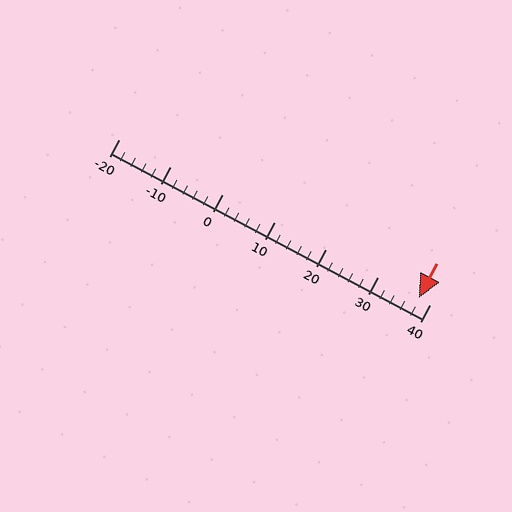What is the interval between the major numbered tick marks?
The major tick marks are spaced 10 units apart.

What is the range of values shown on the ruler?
The ruler shows values from -20 to 40.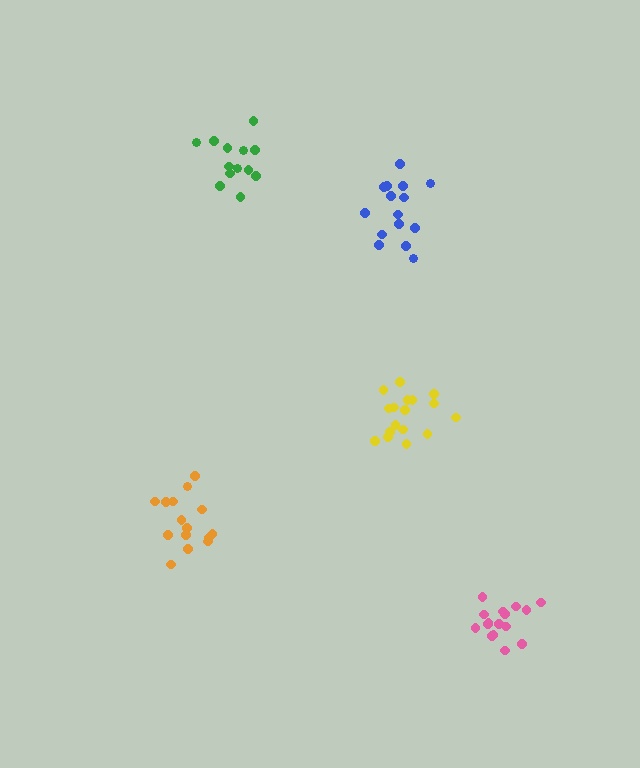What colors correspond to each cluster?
The clusters are colored: blue, yellow, green, pink, orange.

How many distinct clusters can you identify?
There are 5 distinct clusters.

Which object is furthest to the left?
The orange cluster is leftmost.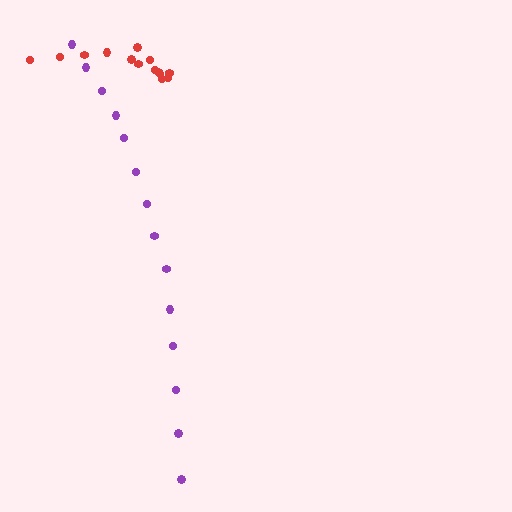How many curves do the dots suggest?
There are 2 distinct paths.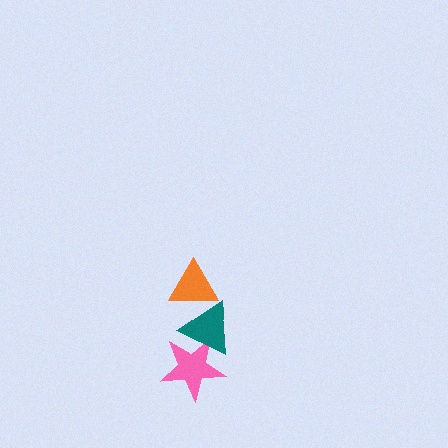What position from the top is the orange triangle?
The orange triangle is 1st from the top.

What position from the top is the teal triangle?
The teal triangle is 2nd from the top.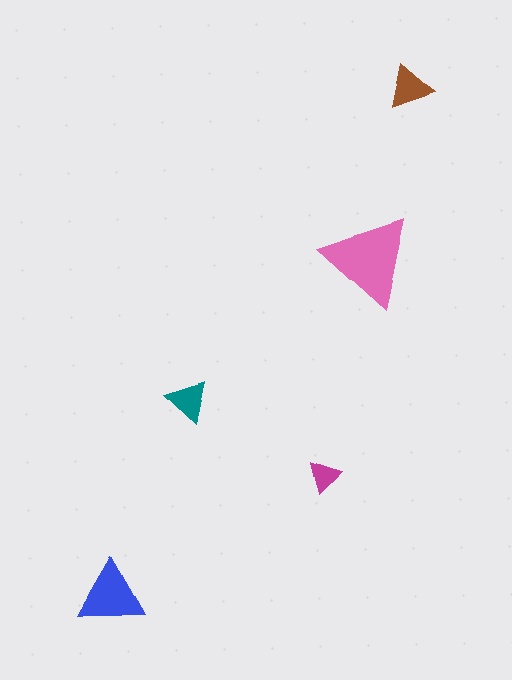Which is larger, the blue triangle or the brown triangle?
The blue one.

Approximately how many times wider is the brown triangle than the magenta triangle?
About 1.5 times wider.